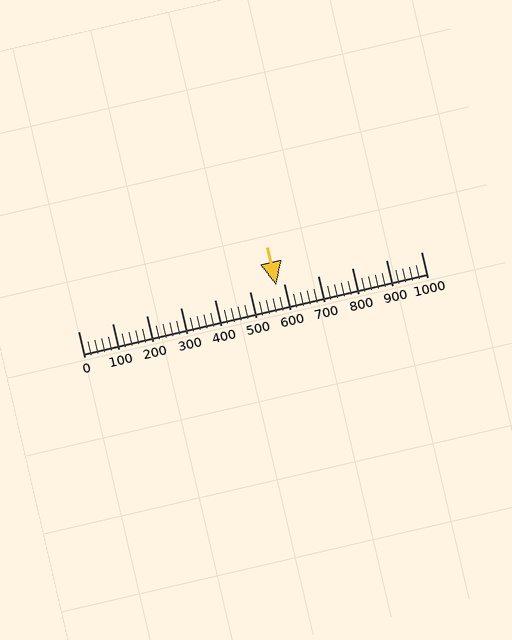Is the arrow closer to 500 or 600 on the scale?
The arrow is closer to 600.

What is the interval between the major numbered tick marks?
The major tick marks are spaced 100 units apart.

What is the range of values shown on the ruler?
The ruler shows values from 0 to 1000.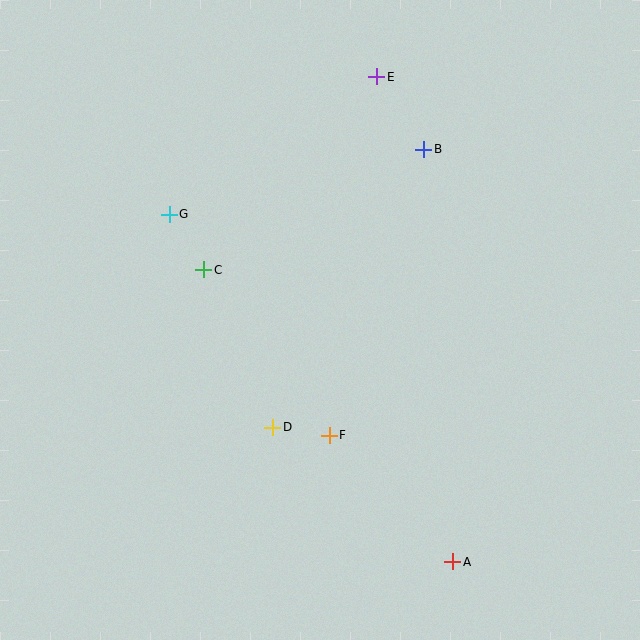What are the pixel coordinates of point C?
Point C is at (204, 270).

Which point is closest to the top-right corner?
Point B is closest to the top-right corner.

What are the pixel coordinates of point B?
Point B is at (424, 150).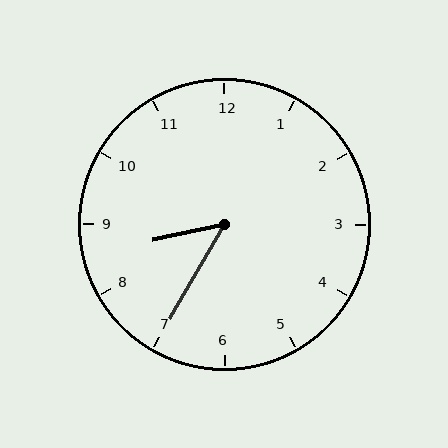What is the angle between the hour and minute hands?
Approximately 48 degrees.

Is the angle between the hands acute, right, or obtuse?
It is acute.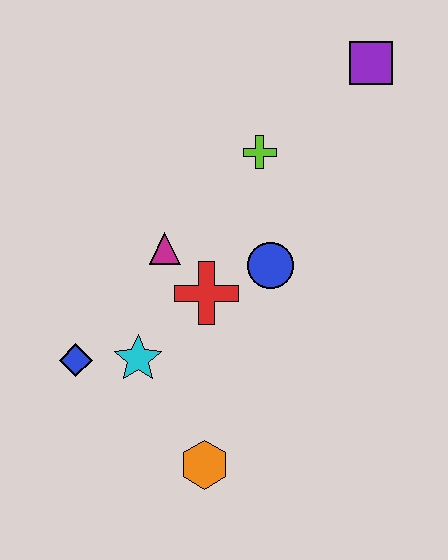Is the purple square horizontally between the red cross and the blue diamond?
No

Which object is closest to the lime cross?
The blue circle is closest to the lime cross.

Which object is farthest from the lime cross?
The orange hexagon is farthest from the lime cross.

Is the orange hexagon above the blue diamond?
No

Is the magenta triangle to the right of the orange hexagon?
No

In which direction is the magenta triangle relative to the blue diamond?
The magenta triangle is above the blue diamond.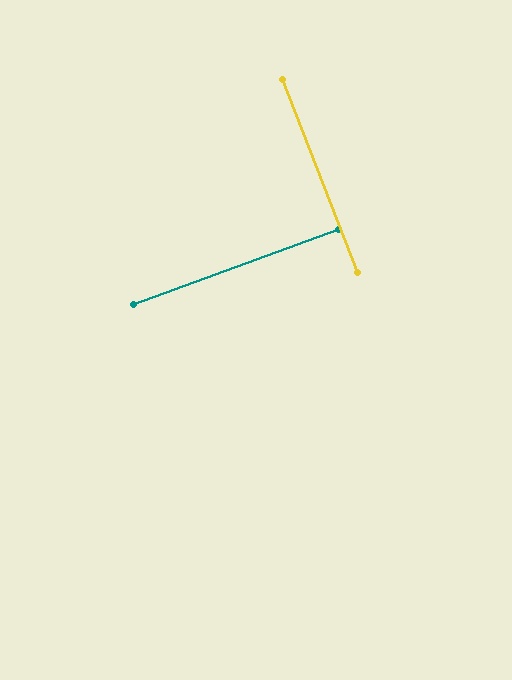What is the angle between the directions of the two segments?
Approximately 89 degrees.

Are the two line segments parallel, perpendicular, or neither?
Perpendicular — they meet at approximately 89°.